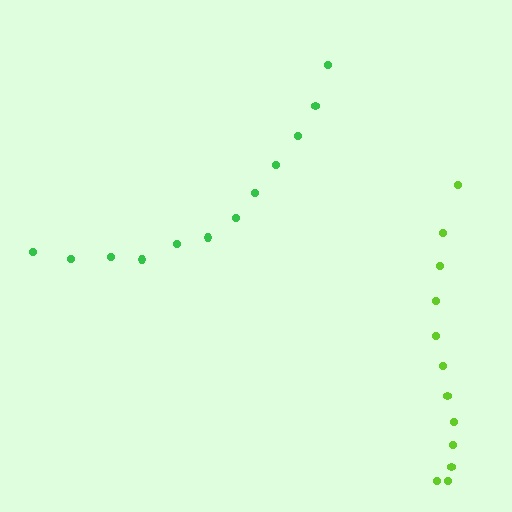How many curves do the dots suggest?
There are 2 distinct paths.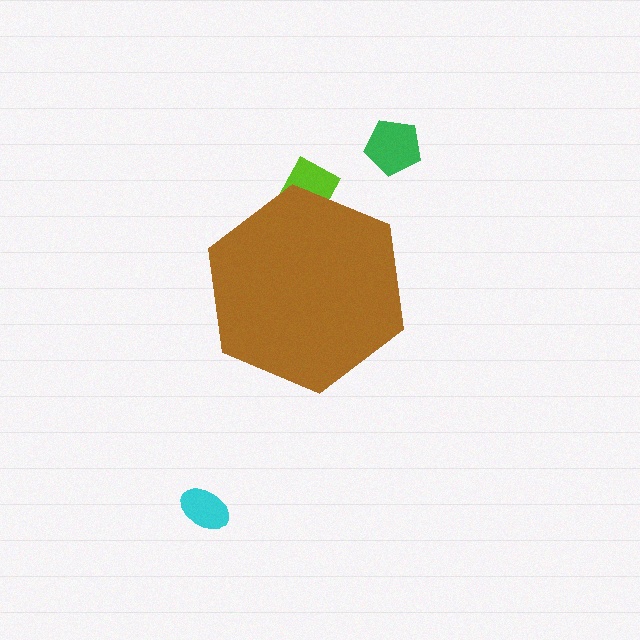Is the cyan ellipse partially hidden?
No, the cyan ellipse is fully visible.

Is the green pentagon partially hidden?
No, the green pentagon is fully visible.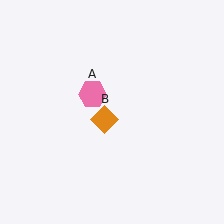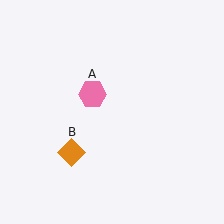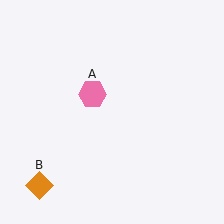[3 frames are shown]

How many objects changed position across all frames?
1 object changed position: orange diamond (object B).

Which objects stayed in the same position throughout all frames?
Pink hexagon (object A) remained stationary.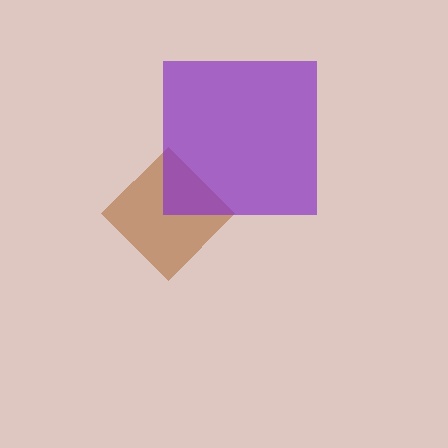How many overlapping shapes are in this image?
There are 2 overlapping shapes in the image.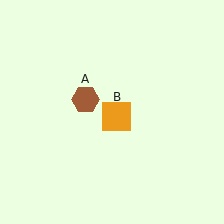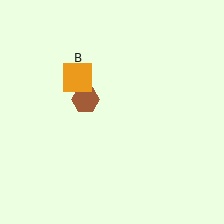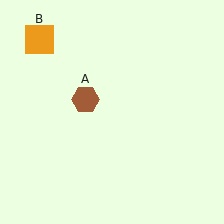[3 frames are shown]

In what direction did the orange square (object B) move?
The orange square (object B) moved up and to the left.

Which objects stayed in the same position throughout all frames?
Brown hexagon (object A) remained stationary.